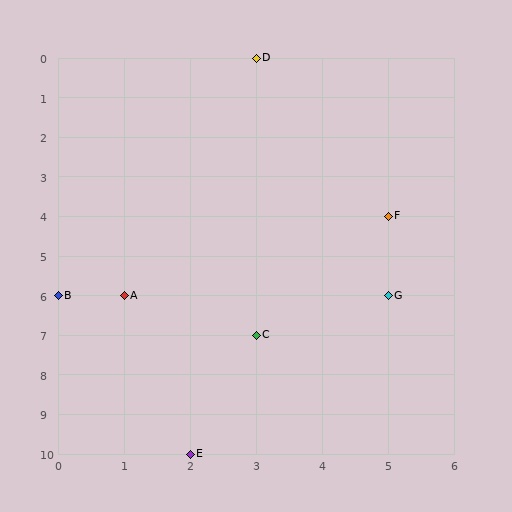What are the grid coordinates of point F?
Point F is at grid coordinates (5, 4).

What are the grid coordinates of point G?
Point G is at grid coordinates (5, 6).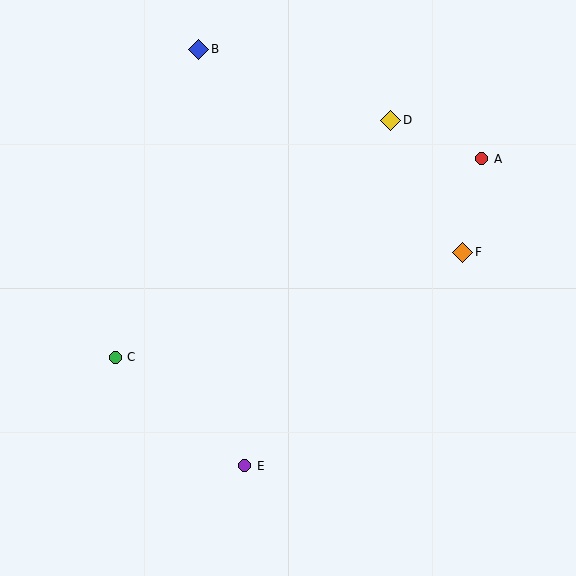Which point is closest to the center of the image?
Point F at (463, 252) is closest to the center.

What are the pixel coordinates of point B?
Point B is at (199, 49).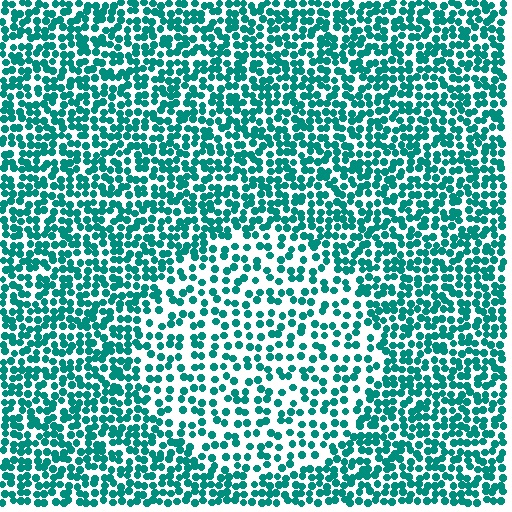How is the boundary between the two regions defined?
The boundary is defined by a change in element density (approximately 1.8x ratio). All elements are the same color, size, and shape.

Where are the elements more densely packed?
The elements are more densely packed outside the circle boundary.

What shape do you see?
I see a circle.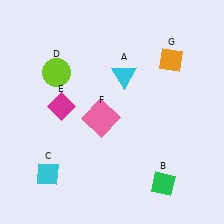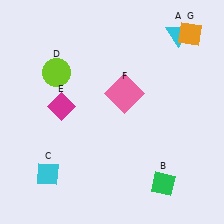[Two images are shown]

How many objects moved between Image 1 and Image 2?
3 objects moved between the two images.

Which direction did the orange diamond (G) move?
The orange diamond (G) moved up.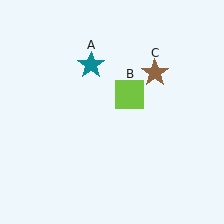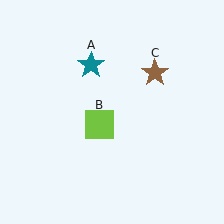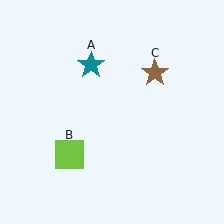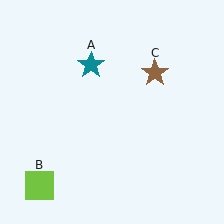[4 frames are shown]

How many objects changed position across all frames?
1 object changed position: lime square (object B).